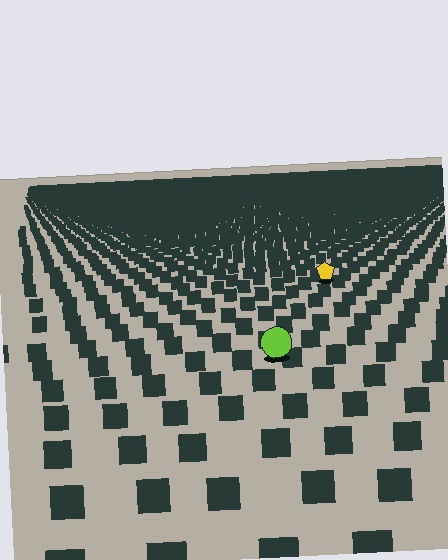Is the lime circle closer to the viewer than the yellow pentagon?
Yes. The lime circle is closer — you can tell from the texture gradient: the ground texture is coarser near it.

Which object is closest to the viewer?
The lime circle is closest. The texture marks near it are larger and more spread out.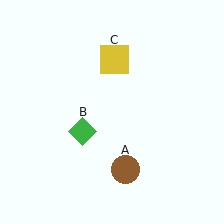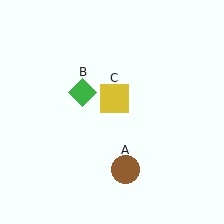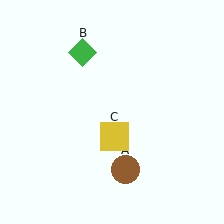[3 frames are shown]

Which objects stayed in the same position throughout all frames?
Brown circle (object A) remained stationary.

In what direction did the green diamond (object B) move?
The green diamond (object B) moved up.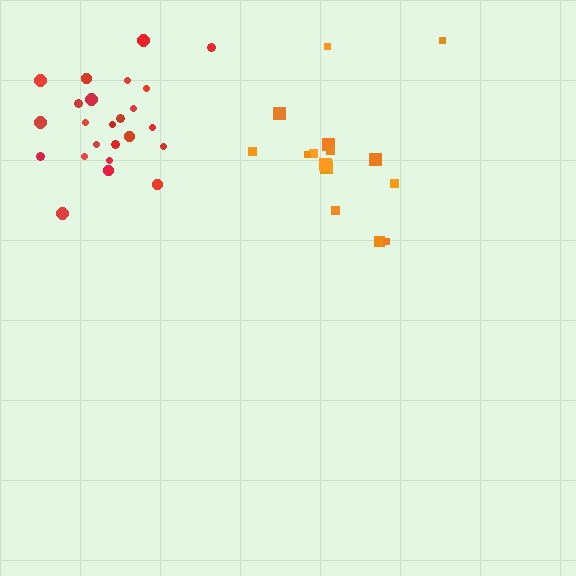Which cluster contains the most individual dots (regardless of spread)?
Red (24).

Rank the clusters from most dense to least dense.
red, orange.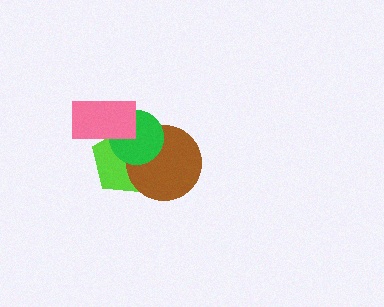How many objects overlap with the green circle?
3 objects overlap with the green circle.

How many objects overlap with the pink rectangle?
2 objects overlap with the pink rectangle.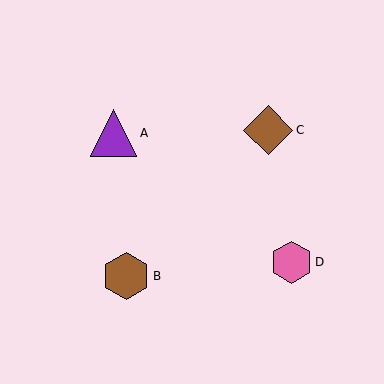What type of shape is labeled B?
Shape B is a brown hexagon.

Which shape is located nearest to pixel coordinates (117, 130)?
The purple triangle (labeled A) at (114, 133) is nearest to that location.